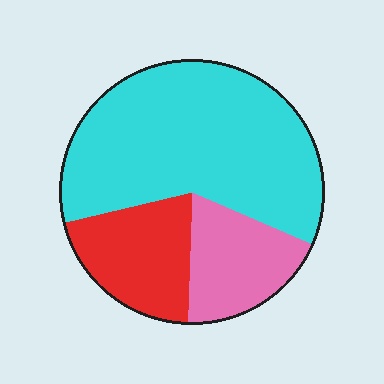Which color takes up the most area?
Cyan, at roughly 60%.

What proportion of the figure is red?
Red covers 21% of the figure.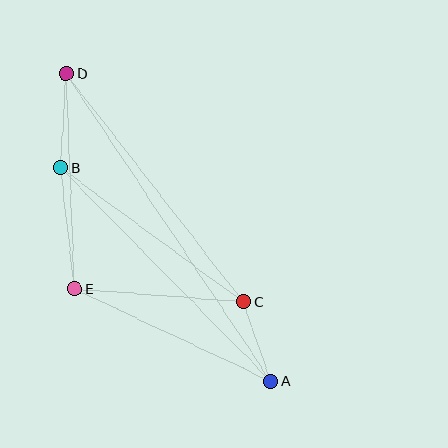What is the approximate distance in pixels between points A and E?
The distance between A and E is approximately 217 pixels.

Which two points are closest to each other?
Points A and C are closest to each other.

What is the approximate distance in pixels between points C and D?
The distance between C and D is approximately 289 pixels.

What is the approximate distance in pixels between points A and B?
The distance between A and B is approximately 299 pixels.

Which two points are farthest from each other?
Points A and D are farthest from each other.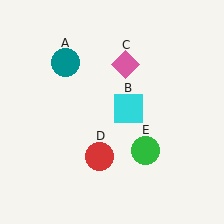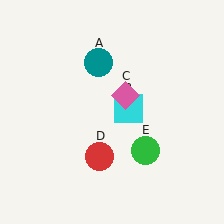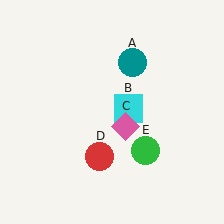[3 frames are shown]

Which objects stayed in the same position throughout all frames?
Cyan square (object B) and red circle (object D) and green circle (object E) remained stationary.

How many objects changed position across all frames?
2 objects changed position: teal circle (object A), pink diamond (object C).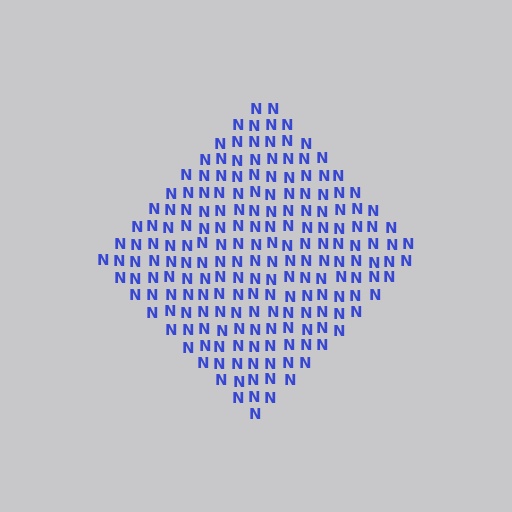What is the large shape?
The large shape is a diamond.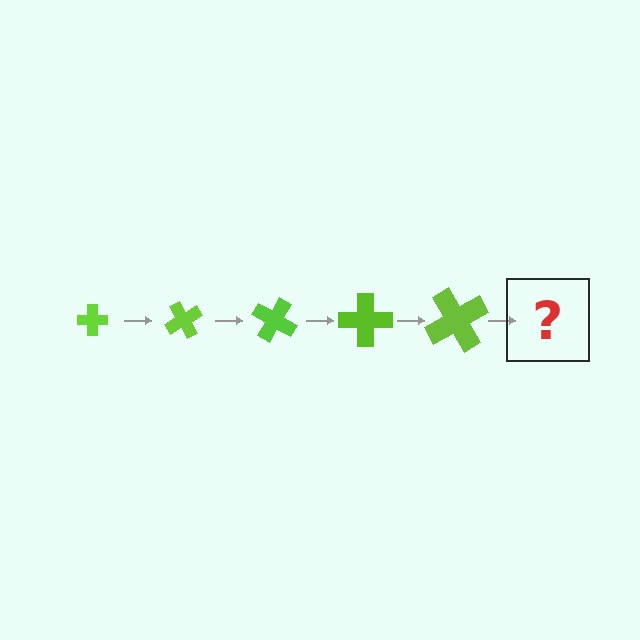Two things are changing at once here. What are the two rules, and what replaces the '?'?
The two rules are that the cross grows larger each step and it rotates 60 degrees each step. The '?' should be a cross, larger than the previous one and rotated 300 degrees from the start.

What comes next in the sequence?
The next element should be a cross, larger than the previous one and rotated 300 degrees from the start.